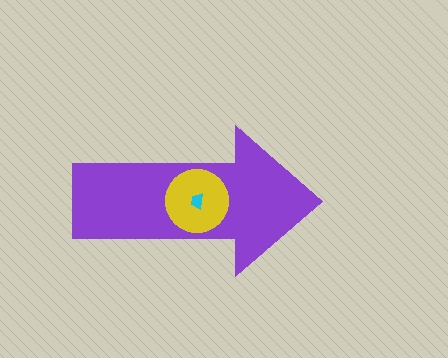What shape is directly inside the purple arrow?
The yellow circle.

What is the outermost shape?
The purple arrow.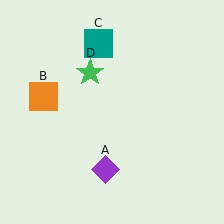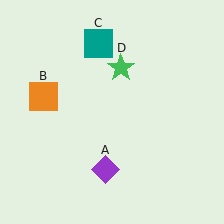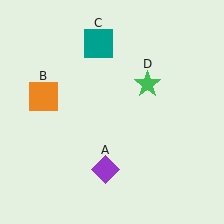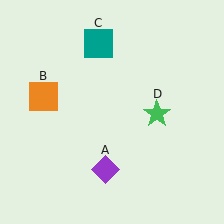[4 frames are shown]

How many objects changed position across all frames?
1 object changed position: green star (object D).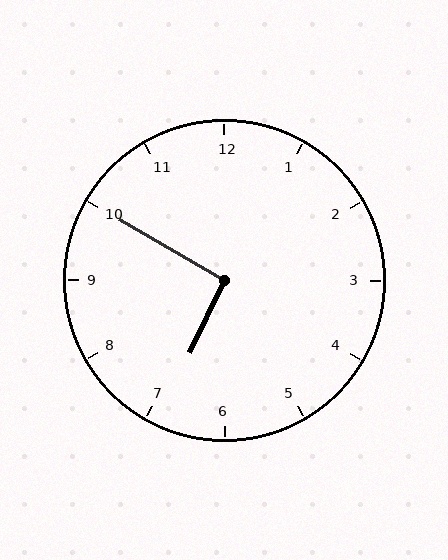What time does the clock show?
6:50.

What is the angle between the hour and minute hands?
Approximately 95 degrees.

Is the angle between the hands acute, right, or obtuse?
It is right.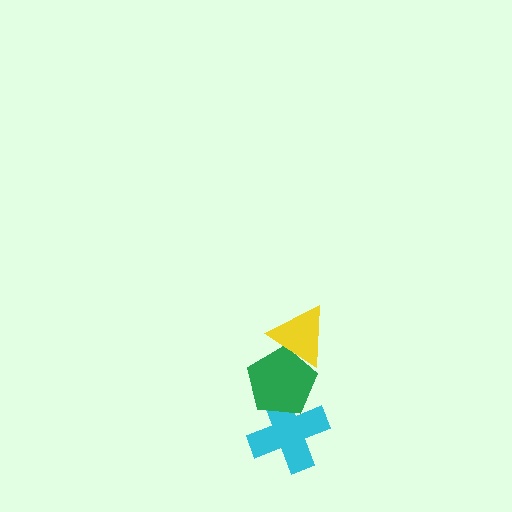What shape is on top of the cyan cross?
The green pentagon is on top of the cyan cross.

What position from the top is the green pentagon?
The green pentagon is 2nd from the top.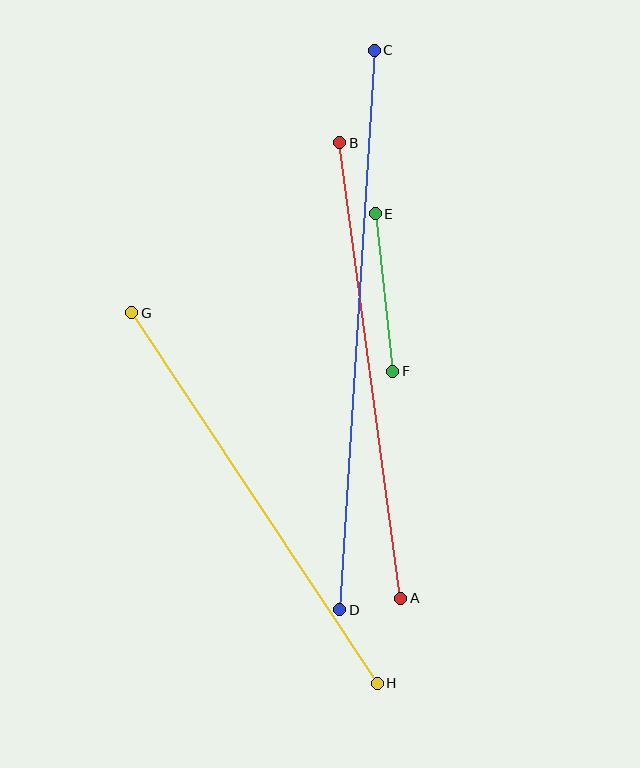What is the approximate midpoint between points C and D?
The midpoint is at approximately (357, 330) pixels.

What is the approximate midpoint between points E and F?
The midpoint is at approximately (384, 293) pixels.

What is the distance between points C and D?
The distance is approximately 561 pixels.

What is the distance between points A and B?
The distance is approximately 459 pixels.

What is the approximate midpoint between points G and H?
The midpoint is at approximately (254, 498) pixels.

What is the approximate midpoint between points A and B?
The midpoint is at approximately (370, 371) pixels.